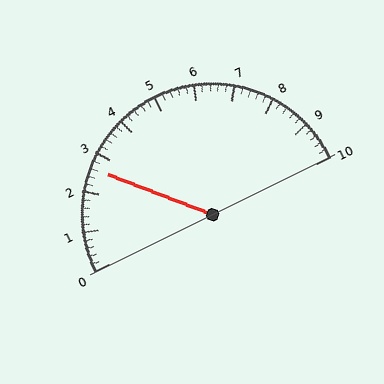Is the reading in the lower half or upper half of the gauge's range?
The reading is in the lower half of the range (0 to 10).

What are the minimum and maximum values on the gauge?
The gauge ranges from 0 to 10.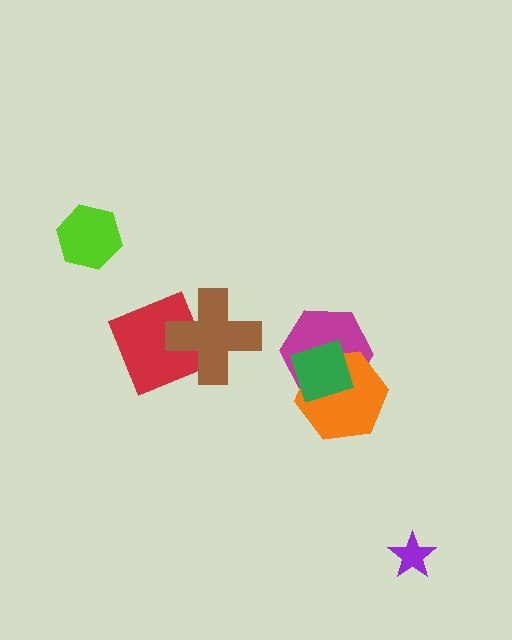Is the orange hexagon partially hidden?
Yes, it is partially covered by another shape.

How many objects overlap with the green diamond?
2 objects overlap with the green diamond.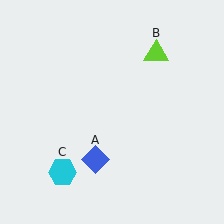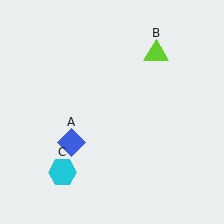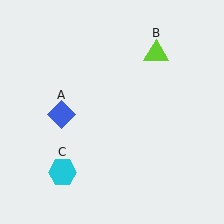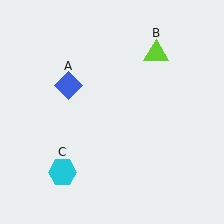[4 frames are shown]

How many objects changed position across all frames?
1 object changed position: blue diamond (object A).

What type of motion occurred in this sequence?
The blue diamond (object A) rotated clockwise around the center of the scene.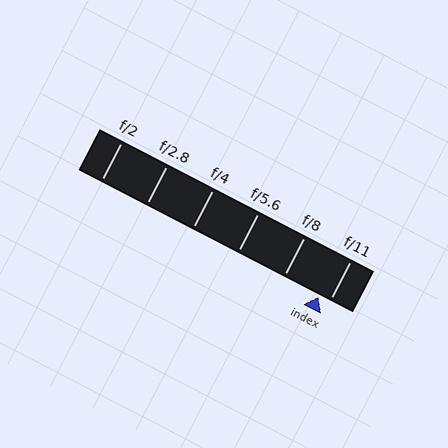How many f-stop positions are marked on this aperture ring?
There are 6 f-stop positions marked.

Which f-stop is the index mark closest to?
The index mark is closest to f/11.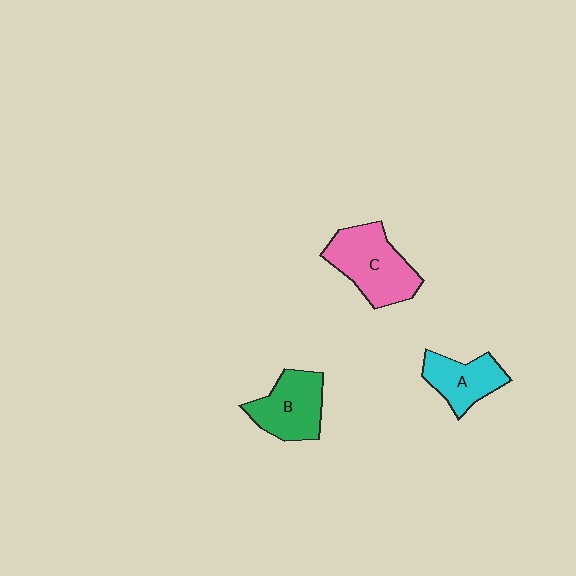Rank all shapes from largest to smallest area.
From largest to smallest: C (pink), B (green), A (cyan).